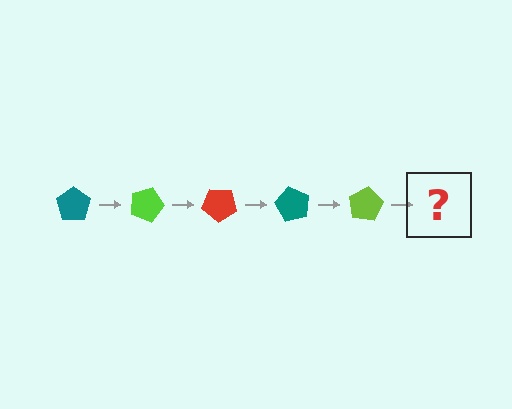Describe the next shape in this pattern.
It should be a red pentagon, rotated 100 degrees from the start.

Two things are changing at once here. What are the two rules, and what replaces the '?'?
The two rules are that it rotates 20 degrees each step and the color cycles through teal, lime, and red. The '?' should be a red pentagon, rotated 100 degrees from the start.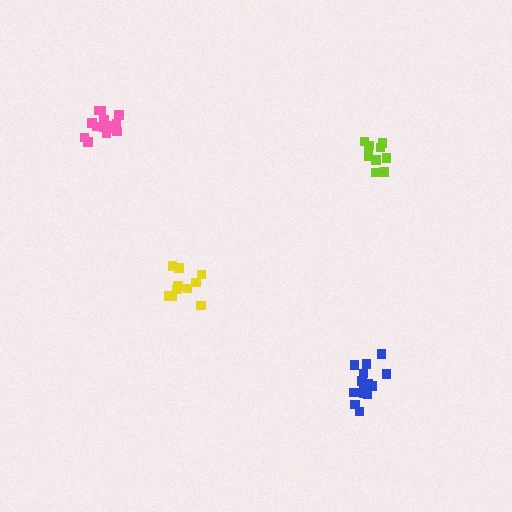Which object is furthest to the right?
The lime cluster is rightmost.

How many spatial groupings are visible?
There are 4 spatial groupings.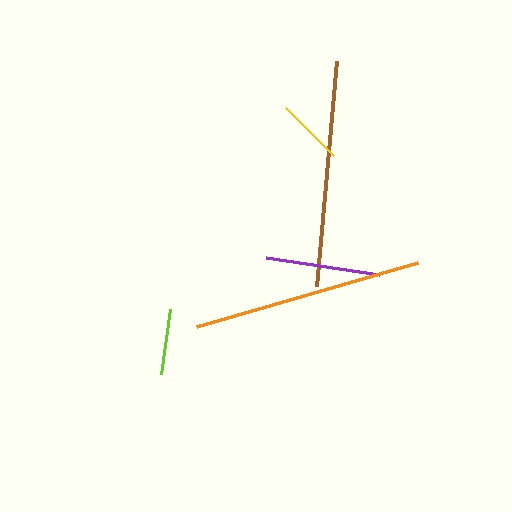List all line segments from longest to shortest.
From longest to shortest: orange, brown, purple, yellow, lime.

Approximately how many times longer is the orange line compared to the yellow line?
The orange line is approximately 3.4 times the length of the yellow line.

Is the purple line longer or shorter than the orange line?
The orange line is longer than the purple line.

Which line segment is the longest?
The orange line is the longest at approximately 230 pixels.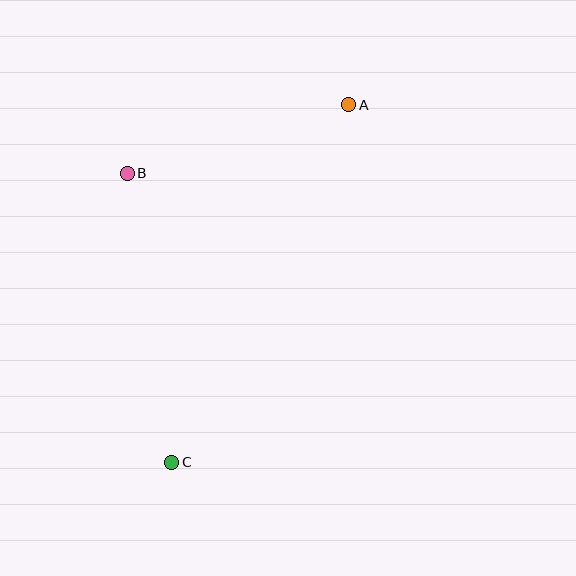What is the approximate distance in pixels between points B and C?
The distance between B and C is approximately 292 pixels.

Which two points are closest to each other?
Points A and B are closest to each other.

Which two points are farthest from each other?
Points A and C are farthest from each other.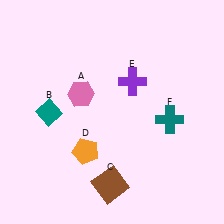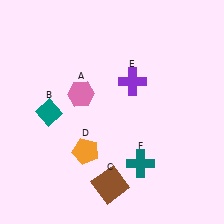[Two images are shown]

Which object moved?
The teal cross (F) moved down.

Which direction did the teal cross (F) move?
The teal cross (F) moved down.